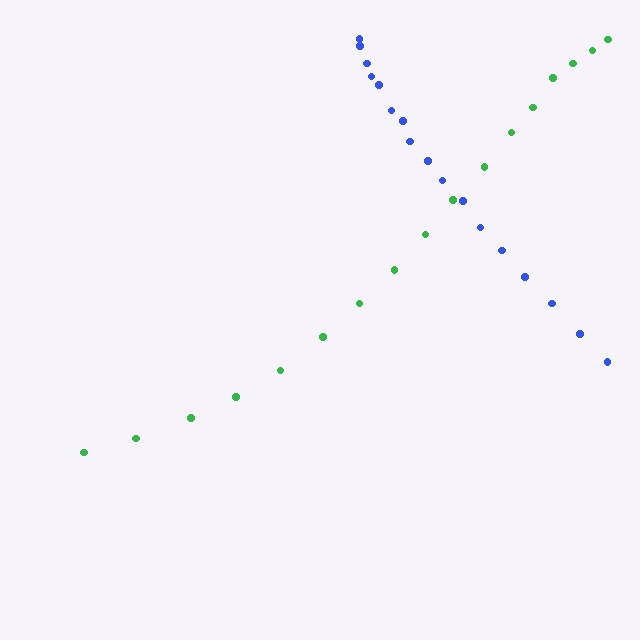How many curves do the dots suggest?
There are 2 distinct paths.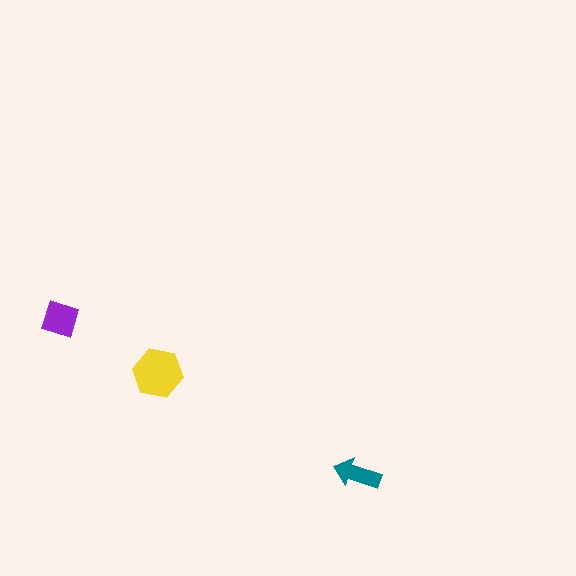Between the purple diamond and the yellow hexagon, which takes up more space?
The yellow hexagon.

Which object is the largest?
The yellow hexagon.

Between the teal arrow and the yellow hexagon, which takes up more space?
The yellow hexagon.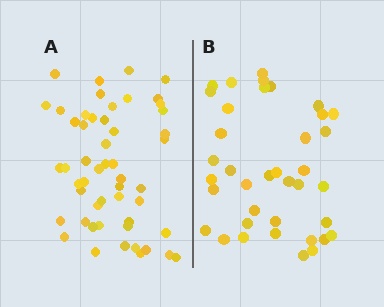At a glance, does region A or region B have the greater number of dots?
Region A (the left region) has more dots.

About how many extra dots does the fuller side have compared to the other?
Region A has approximately 15 more dots than region B.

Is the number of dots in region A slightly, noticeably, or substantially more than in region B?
Region A has noticeably more, but not dramatically so. The ratio is roughly 1.4 to 1.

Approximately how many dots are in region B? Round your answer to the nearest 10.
About 40 dots. (The exact count is 38, which rounds to 40.)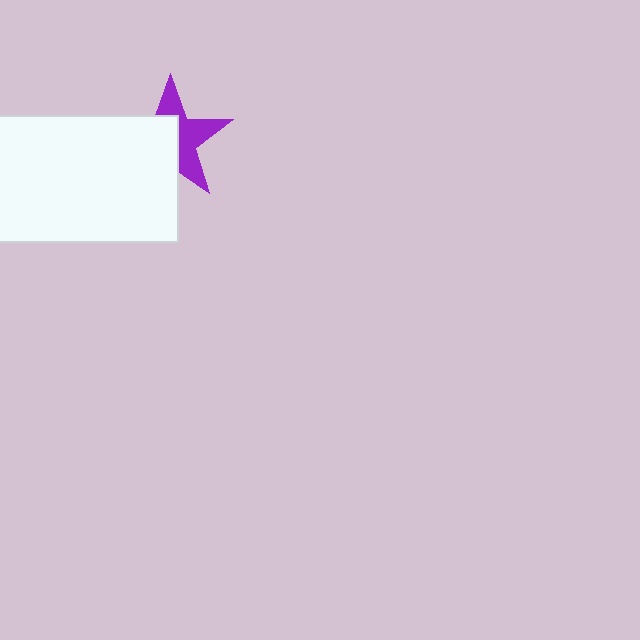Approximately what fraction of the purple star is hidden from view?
Roughly 53% of the purple star is hidden behind the white rectangle.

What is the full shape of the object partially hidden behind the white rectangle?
The partially hidden object is a purple star.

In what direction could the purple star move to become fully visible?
The purple star could move toward the upper-right. That would shift it out from behind the white rectangle entirely.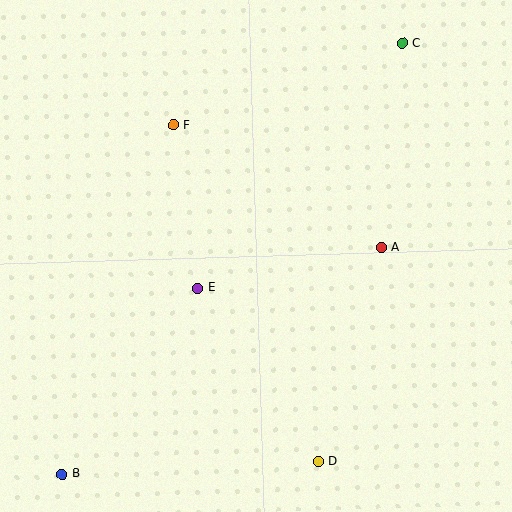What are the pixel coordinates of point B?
Point B is at (62, 474).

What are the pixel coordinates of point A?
Point A is at (381, 247).